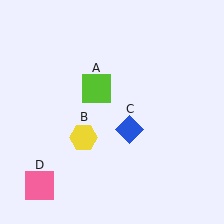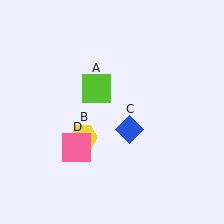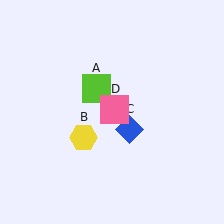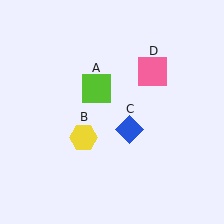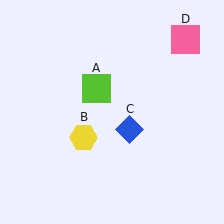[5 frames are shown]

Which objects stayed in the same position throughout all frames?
Lime square (object A) and yellow hexagon (object B) and blue diamond (object C) remained stationary.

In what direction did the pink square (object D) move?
The pink square (object D) moved up and to the right.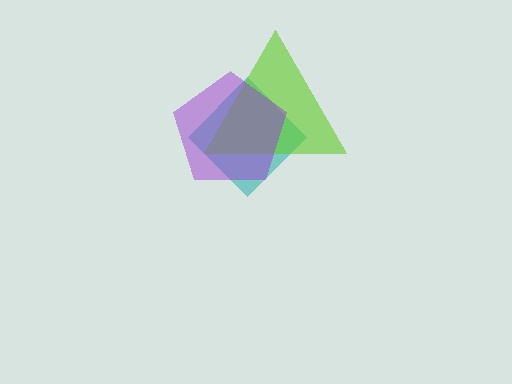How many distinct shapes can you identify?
There are 3 distinct shapes: a teal diamond, a lime triangle, a purple pentagon.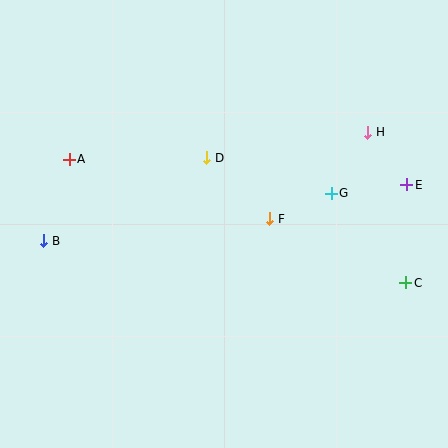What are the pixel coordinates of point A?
Point A is at (69, 159).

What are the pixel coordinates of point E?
Point E is at (407, 185).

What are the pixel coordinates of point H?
Point H is at (368, 132).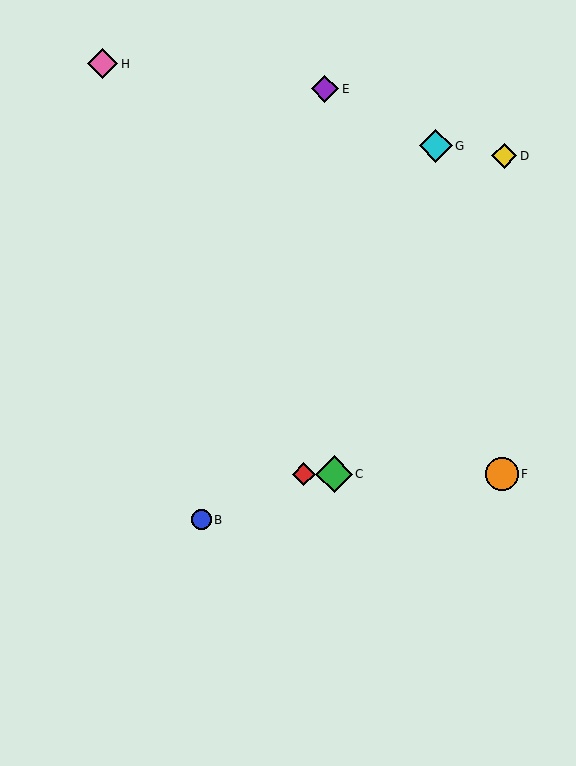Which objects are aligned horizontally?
Objects A, C, F are aligned horizontally.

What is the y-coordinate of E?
Object E is at y≈89.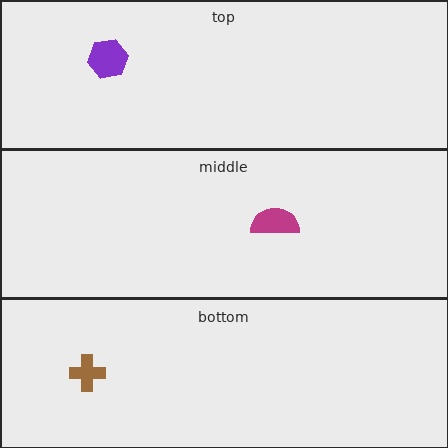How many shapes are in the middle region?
1.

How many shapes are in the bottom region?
1.